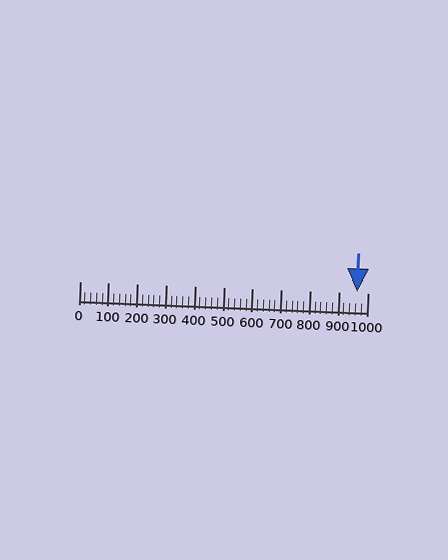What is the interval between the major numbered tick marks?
The major tick marks are spaced 100 units apart.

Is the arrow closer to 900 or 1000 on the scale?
The arrow is closer to 1000.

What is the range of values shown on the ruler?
The ruler shows values from 0 to 1000.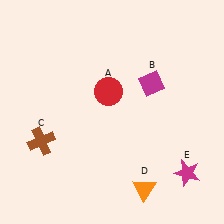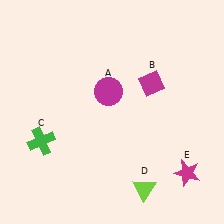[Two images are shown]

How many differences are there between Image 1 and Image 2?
There are 3 differences between the two images.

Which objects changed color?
A changed from red to magenta. C changed from brown to green. D changed from orange to lime.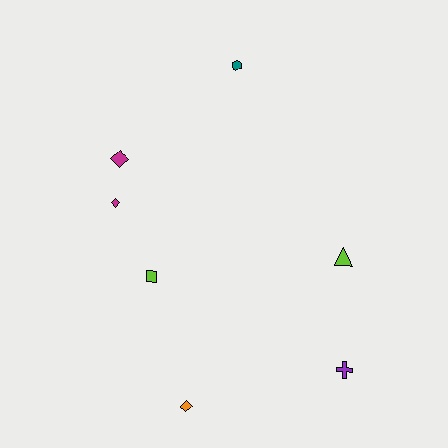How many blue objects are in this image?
There are no blue objects.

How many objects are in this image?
There are 7 objects.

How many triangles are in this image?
There is 1 triangle.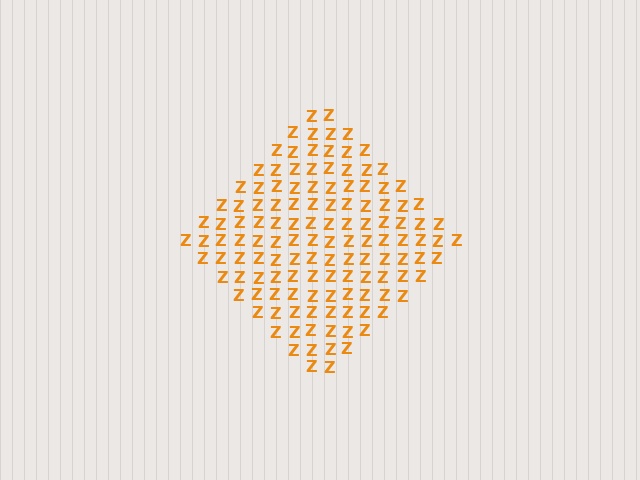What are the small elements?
The small elements are letter Z's.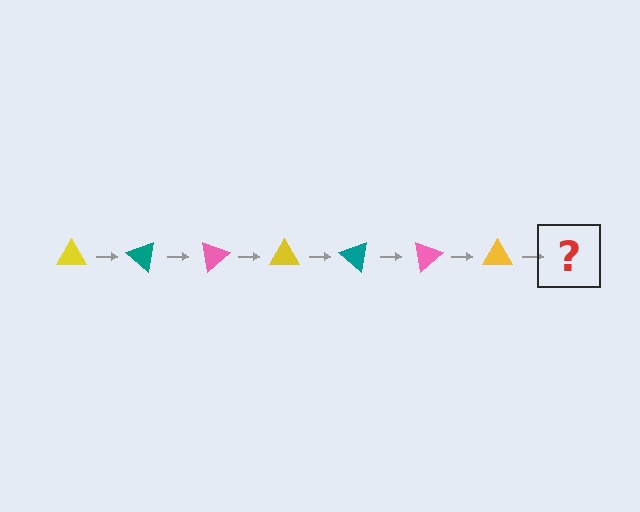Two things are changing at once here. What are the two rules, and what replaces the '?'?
The two rules are that it rotates 40 degrees each step and the color cycles through yellow, teal, and pink. The '?' should be a teal triangle, rotated 280 degrees from the start.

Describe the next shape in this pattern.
It should be a teal triangle, rotated 280 degrees from the start.